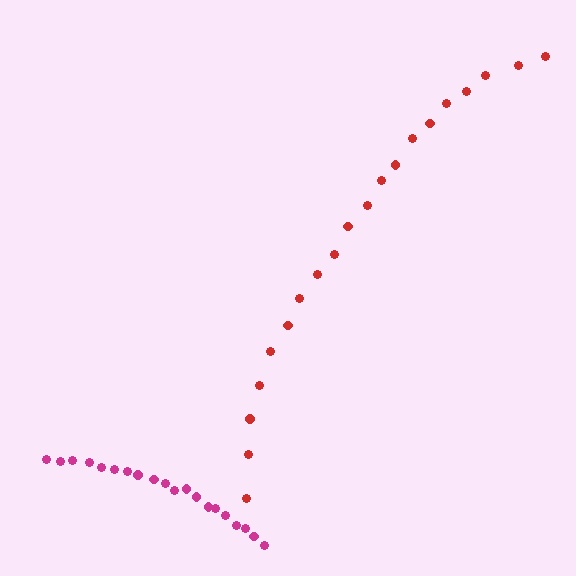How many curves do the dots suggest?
There are 2 distinct paths.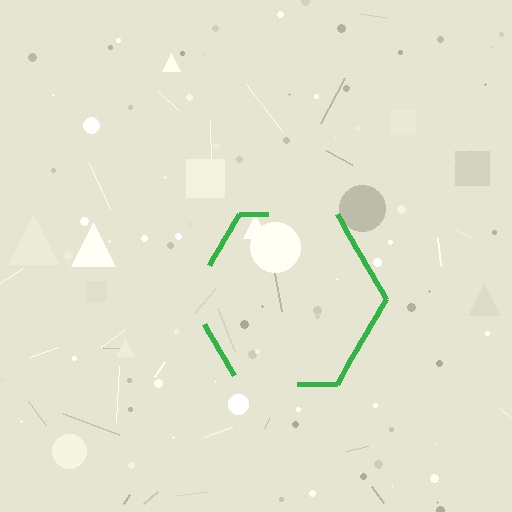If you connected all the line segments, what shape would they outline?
They would outline a hexagon.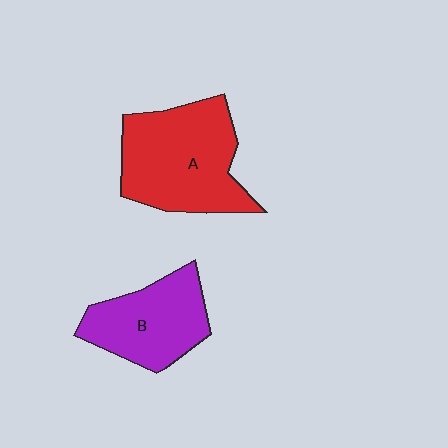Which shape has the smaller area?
Shape B (purple).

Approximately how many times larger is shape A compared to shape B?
Approximately 1.4 times.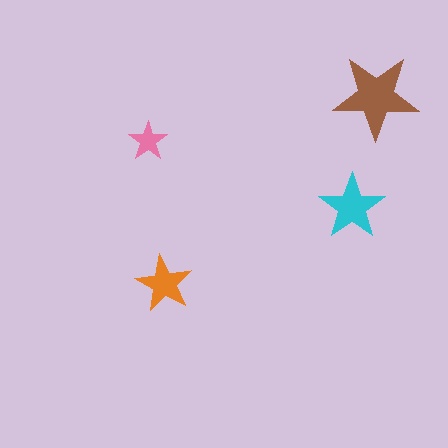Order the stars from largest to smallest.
the brown one, the cyan one, the orange one, the pink one.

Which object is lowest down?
The orange star is bottommost.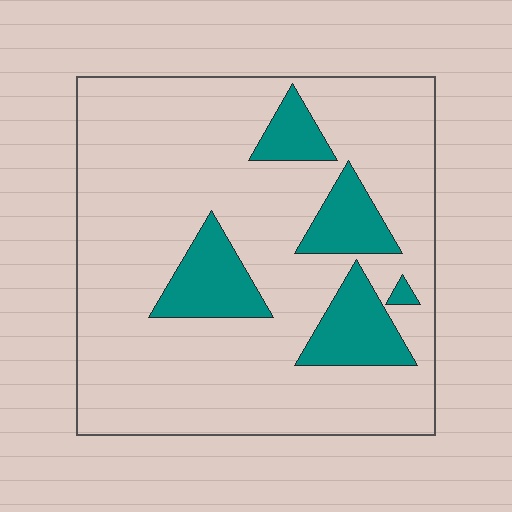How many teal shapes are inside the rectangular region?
5.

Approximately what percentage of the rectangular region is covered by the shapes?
Approximately 20%.